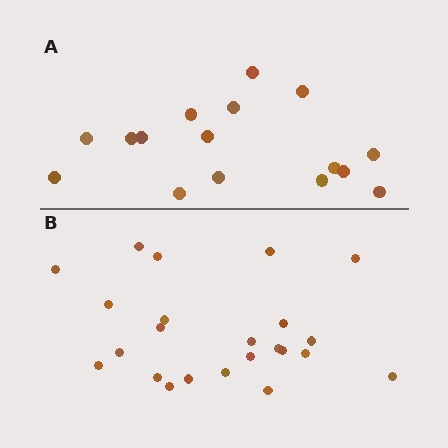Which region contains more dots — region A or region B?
Region B (the bottom region) has more dots.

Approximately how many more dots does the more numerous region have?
Region B has roughly 8 or so more dots than region A.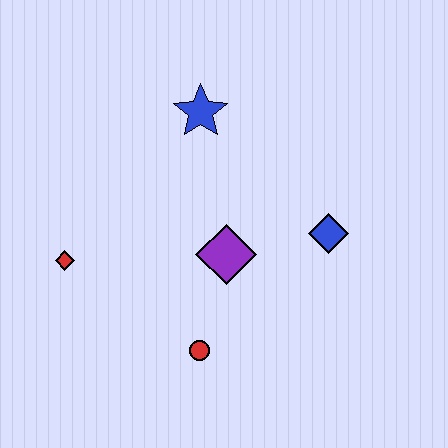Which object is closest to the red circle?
The purple diamond is closest to the red circle.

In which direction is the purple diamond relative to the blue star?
The purple diamond is below the blue star.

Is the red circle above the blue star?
No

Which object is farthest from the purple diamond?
The red diamond is farthest from the purple diamond.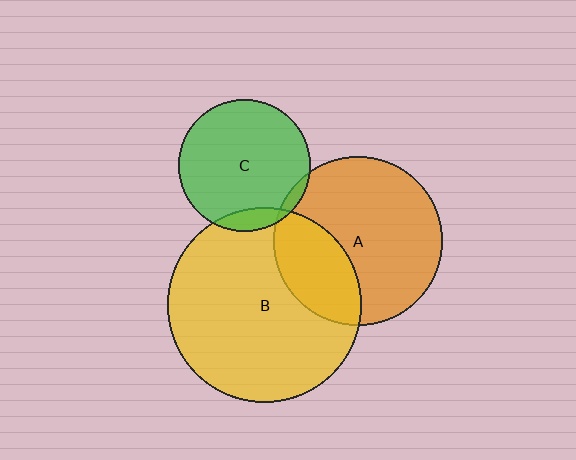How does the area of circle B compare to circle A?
Approximately 1.3 times.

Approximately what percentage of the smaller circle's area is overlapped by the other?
Approximately 30%.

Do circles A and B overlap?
Yes.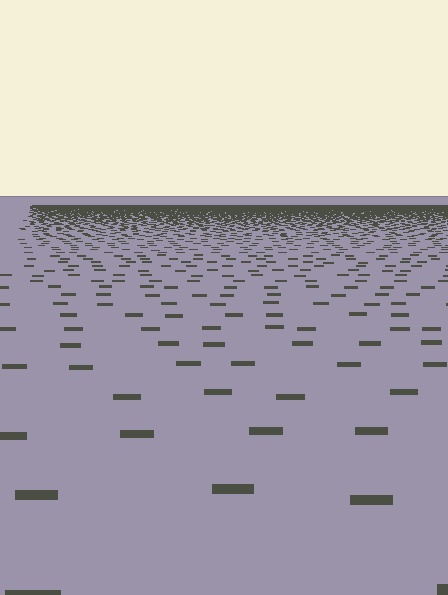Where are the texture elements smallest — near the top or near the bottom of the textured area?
Near the top.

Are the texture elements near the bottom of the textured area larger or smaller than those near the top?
Larger. Near the bottom, elements are closer to the viewer and appear at a bigger on-screen size.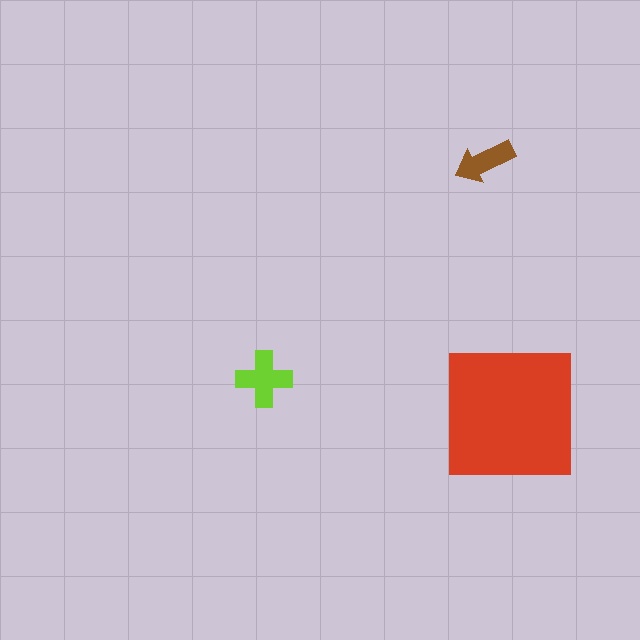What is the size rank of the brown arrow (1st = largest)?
3rd.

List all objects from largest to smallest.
The red square, the lime cross, the brown arrow.